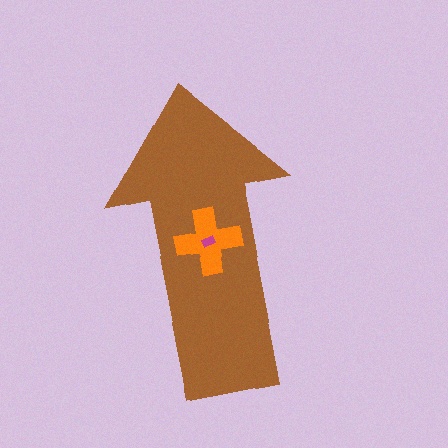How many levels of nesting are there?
3.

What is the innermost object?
The magenta rectangle.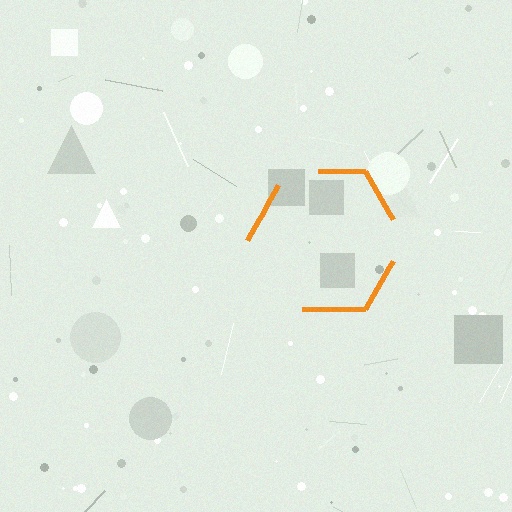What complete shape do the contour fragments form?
The contour fragments form a hexagon.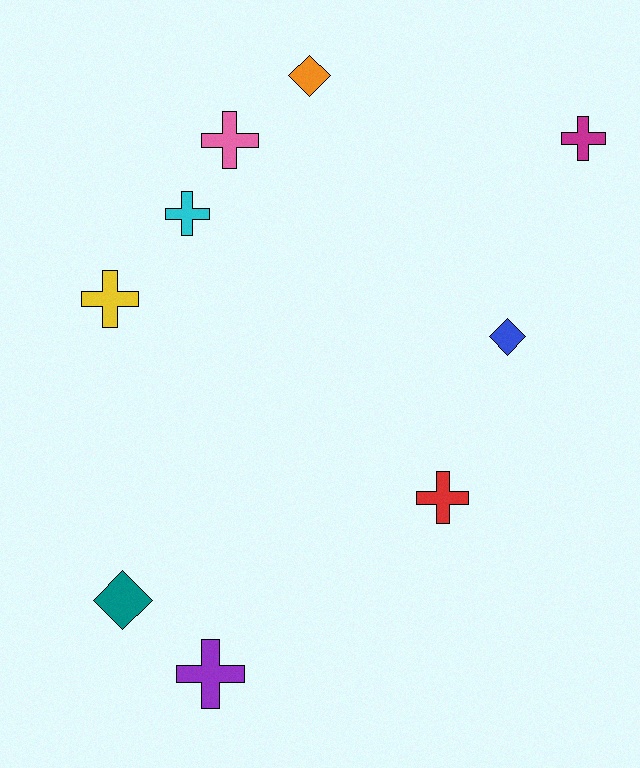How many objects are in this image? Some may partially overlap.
There are 9 objects.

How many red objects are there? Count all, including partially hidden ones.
There is 1 red object.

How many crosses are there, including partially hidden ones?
There are 6 crosses.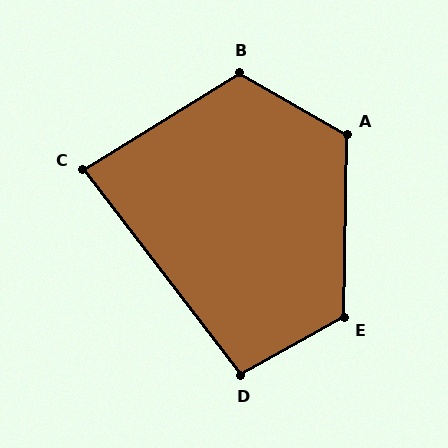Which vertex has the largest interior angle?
E, at approximately 120 degrees.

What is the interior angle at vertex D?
Approximately 98 degrees (obtuse).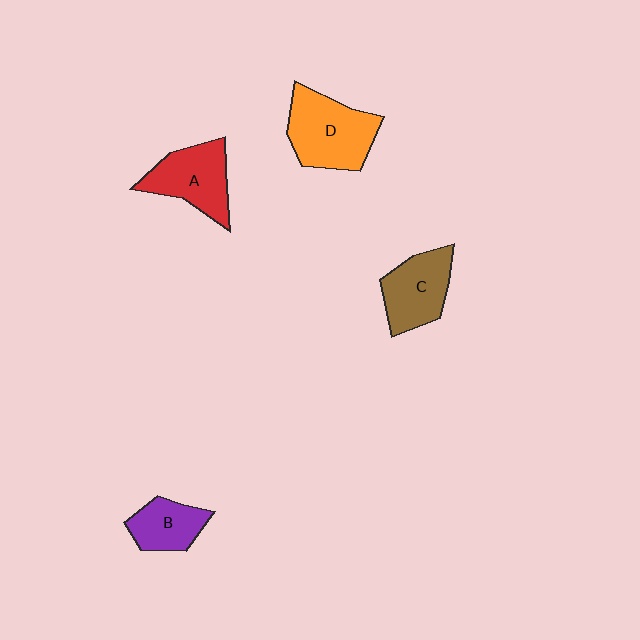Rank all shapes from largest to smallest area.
From largest to smallest: D (orange), A (red), C (brown), B (purple).